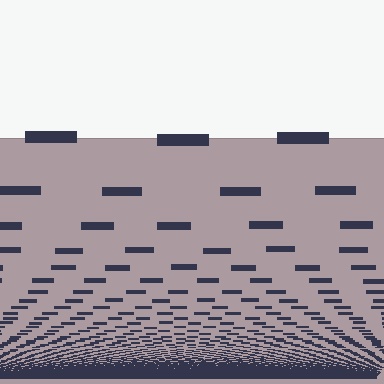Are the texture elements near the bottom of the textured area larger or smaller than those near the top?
Smaller. The gradient is inverted — elements near the bottom are smaller and denser.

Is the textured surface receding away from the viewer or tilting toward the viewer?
The surface appears to tilt toward the viewer. Texture elements get larger and sparser toward the top.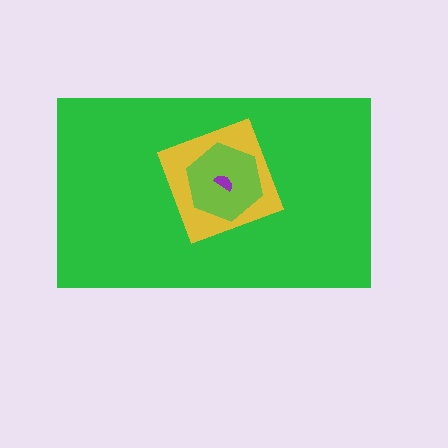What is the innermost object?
The purple semicircle.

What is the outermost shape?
The green rectangle.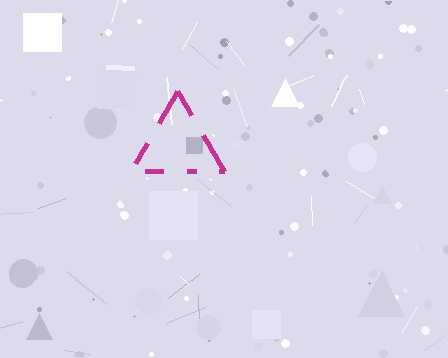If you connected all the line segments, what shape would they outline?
They would outline a triangle.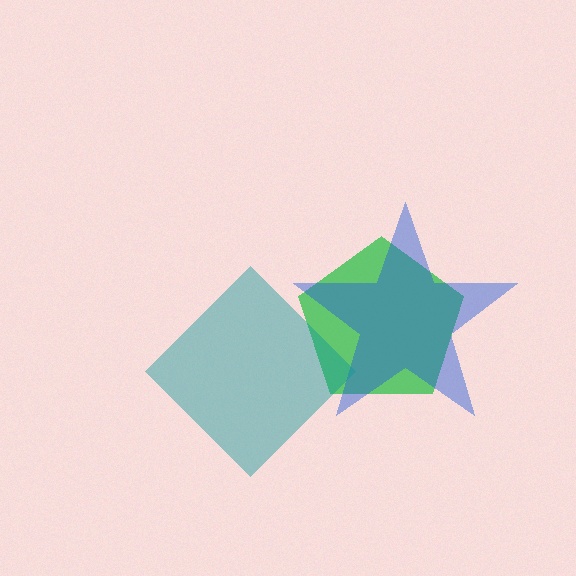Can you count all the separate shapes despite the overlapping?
Yes, there are 3 separate shapes.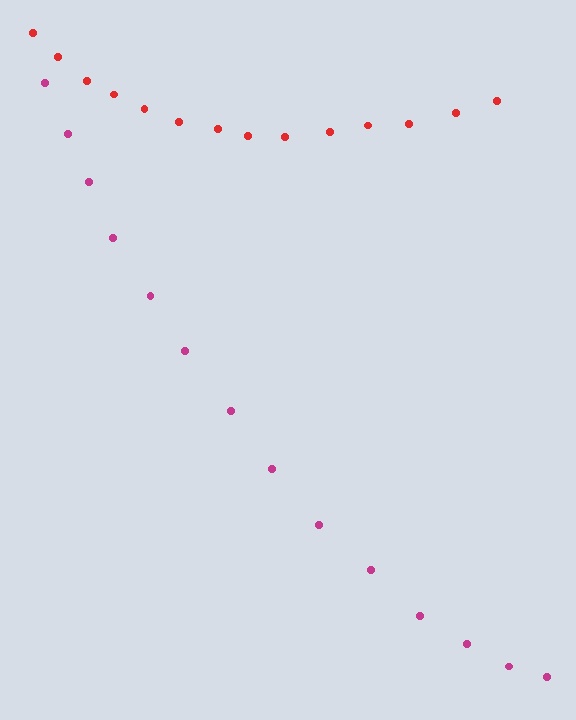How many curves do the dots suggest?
There are 2 distinct paths.